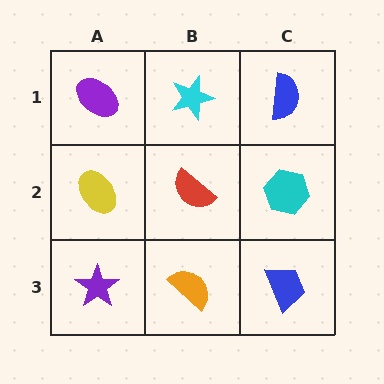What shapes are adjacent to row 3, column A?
A yellow ellipse (row 2, column A), an orange semicircle (row 3, column B).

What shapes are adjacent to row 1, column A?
A yellow ellipse (row 2, column A), a cyan star (row 1, column B).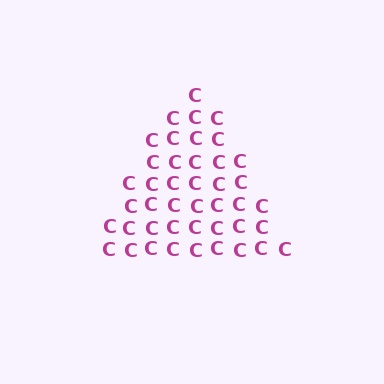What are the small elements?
The small elements are letter C's.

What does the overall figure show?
The overall figure shows a triangle.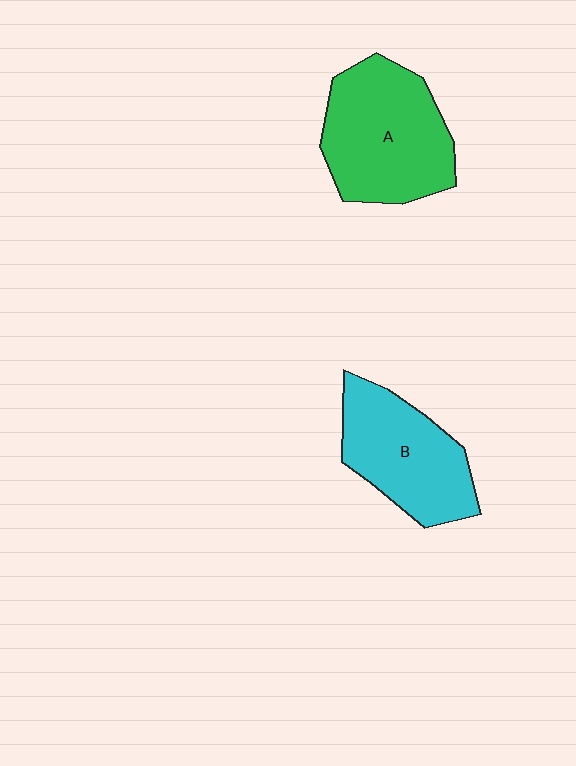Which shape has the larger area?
Shape A (green).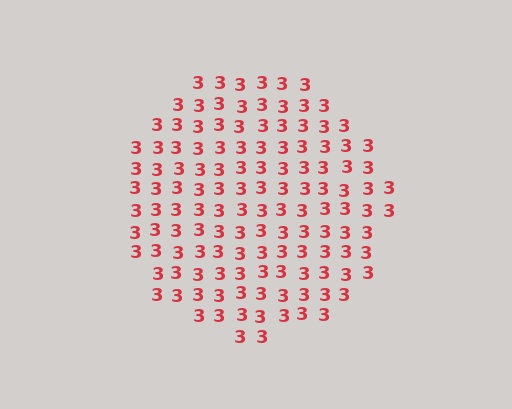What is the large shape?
The large shape is a circle.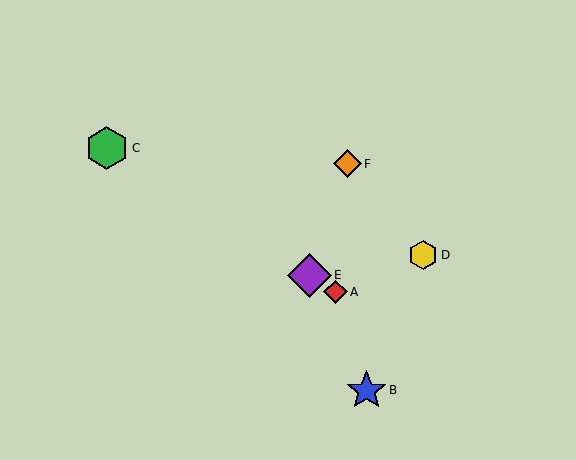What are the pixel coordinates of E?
Object E is at (309, 275).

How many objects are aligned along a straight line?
3 objects (A, C, E) are aligned along a straight line.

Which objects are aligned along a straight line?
Objects A, C, E are aligned along a straight line.